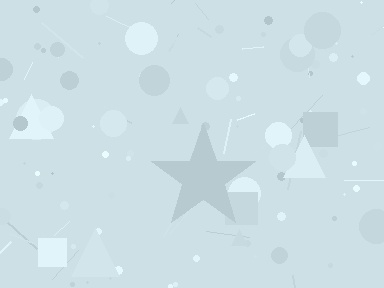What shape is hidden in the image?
A star is hidden in the image.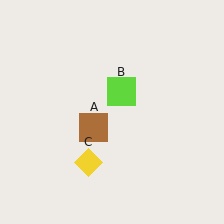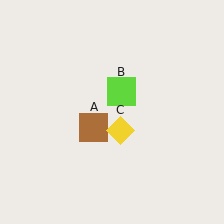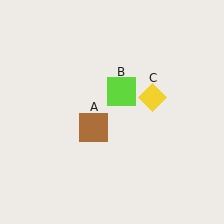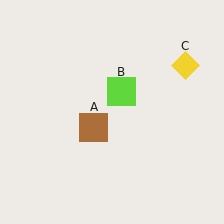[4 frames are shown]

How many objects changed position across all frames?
1 object changed position: yellow diamond (object C).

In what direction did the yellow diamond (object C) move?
The yellow diamond (object C) moved up and to the right.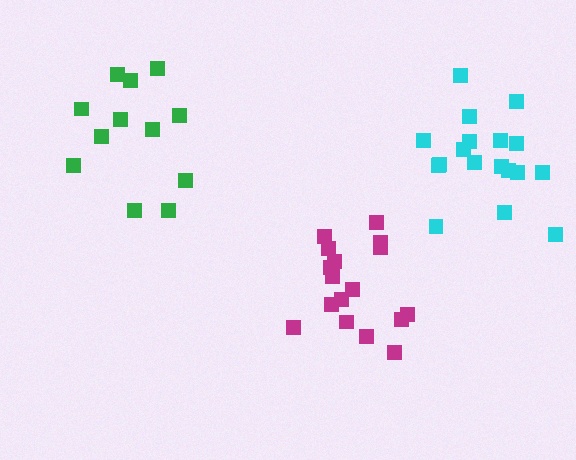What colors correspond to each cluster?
The clusters are colored: green, magenta, cyan.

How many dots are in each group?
Group 1: 12 dots, Group 2: 17 dots, Group 3: 18 dots (47 total).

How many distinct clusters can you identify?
There are 3 distinct clusters.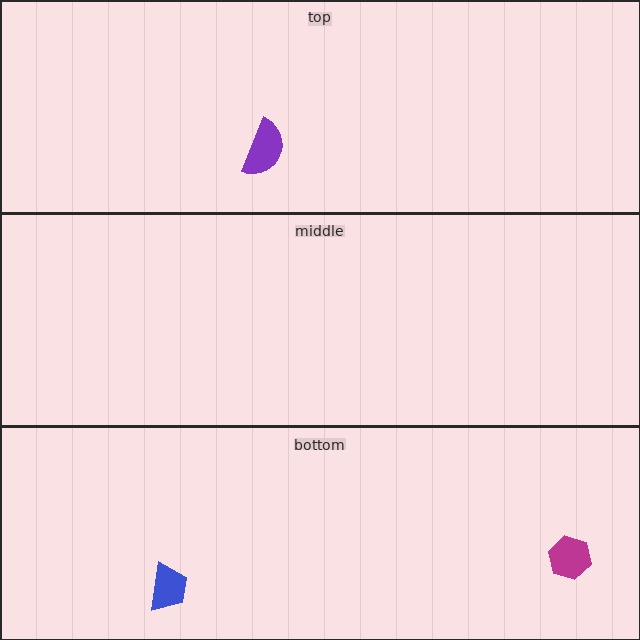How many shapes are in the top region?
1.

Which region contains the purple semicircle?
The top region.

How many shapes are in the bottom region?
2.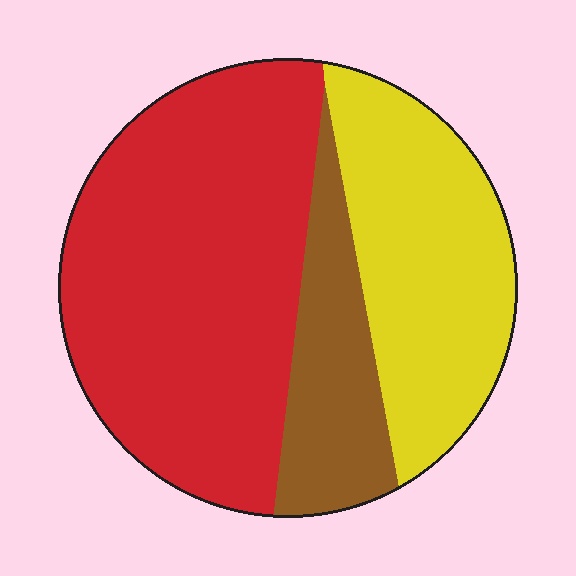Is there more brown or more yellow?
Yellow.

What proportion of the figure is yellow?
Yellow takes up between a sixth and a third of the figure.